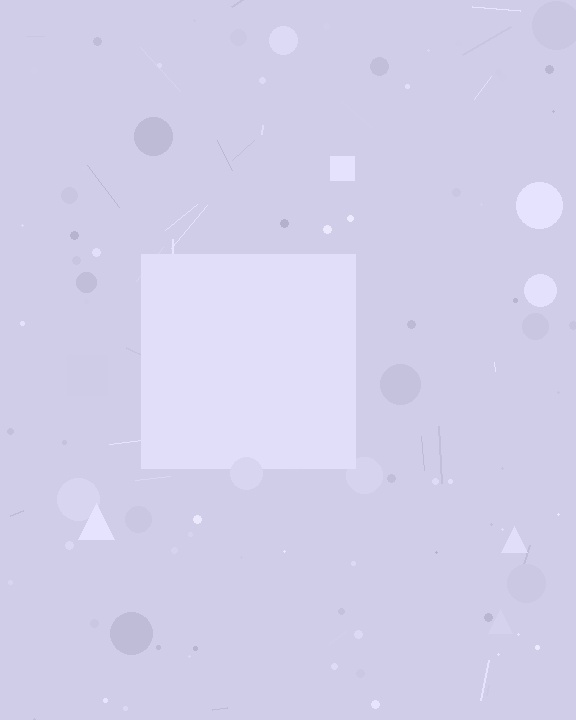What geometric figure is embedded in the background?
A square is embedded in the background.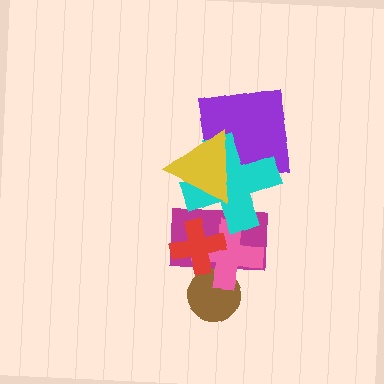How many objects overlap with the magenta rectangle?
5 objects overlap with the magenta rectangle.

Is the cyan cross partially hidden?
Yes, it is partially covered by another shape.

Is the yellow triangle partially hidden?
No, no other shape covers it.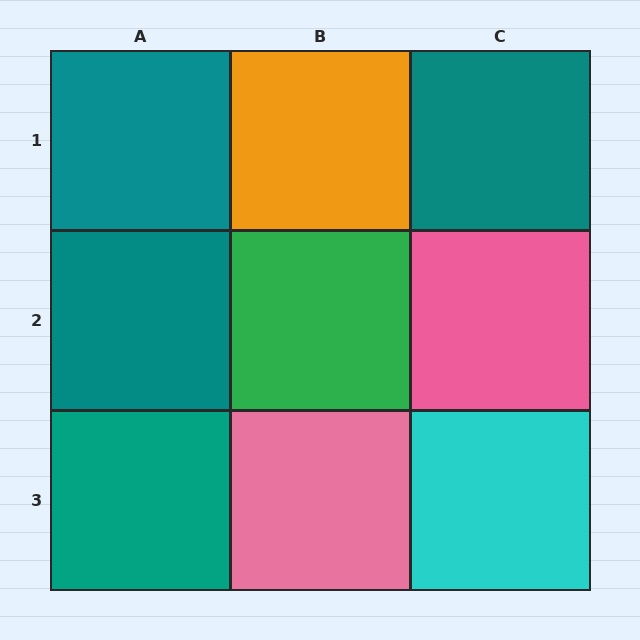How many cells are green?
1 cell is green.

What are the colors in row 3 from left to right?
Teal, pink, cyan.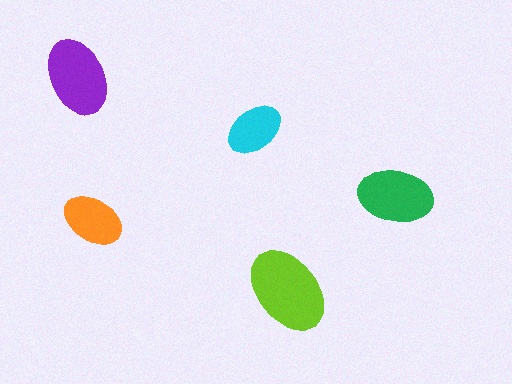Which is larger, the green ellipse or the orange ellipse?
The green one.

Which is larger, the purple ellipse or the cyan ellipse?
The purple one.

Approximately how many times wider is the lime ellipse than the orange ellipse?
About 1.5 times wider.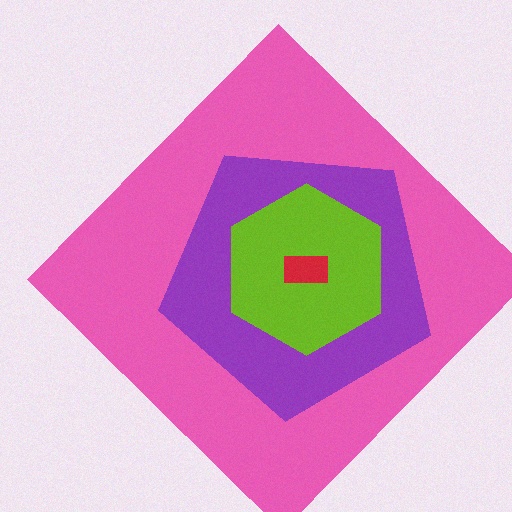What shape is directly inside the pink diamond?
The purple pentagon.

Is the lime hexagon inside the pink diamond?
Yes.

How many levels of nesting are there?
4.